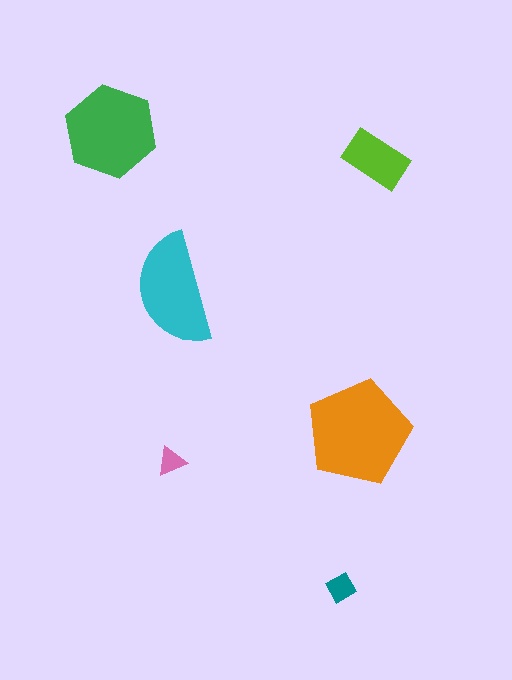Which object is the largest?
The orange pentagon.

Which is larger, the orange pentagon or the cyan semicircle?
The orange pentagon.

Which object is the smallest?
The pink triangle.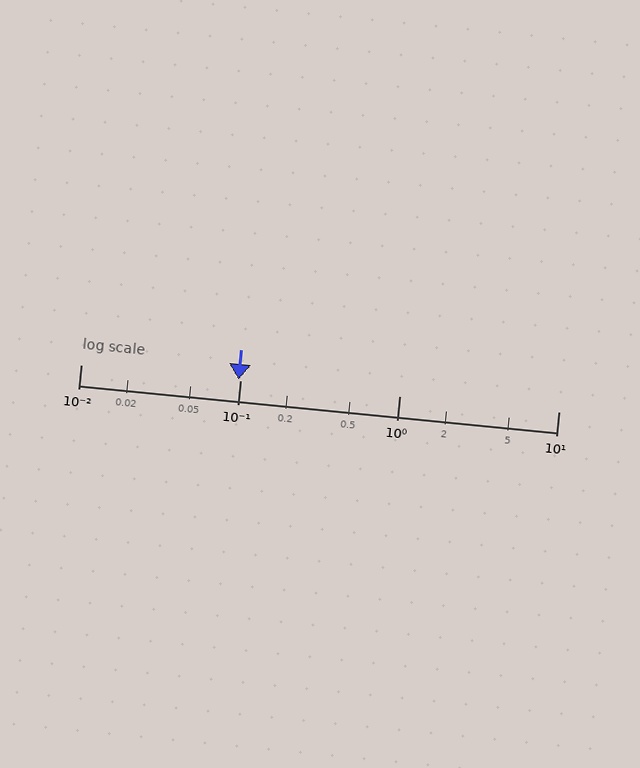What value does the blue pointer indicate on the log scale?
The pointer indicates approximately 0.098.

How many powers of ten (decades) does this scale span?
The scale spans 3 decades, from 0.01 to 10.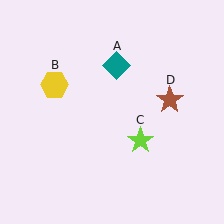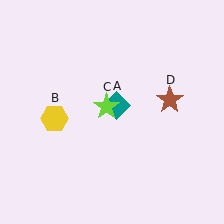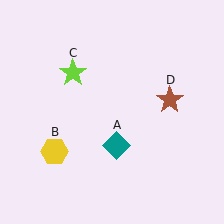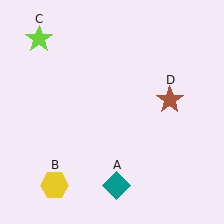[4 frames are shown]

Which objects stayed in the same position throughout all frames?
Brown star (object D) remained stationary.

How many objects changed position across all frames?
3 objects changed position: teal diamond (object A), yellow hexagon (object B), lime star (object C).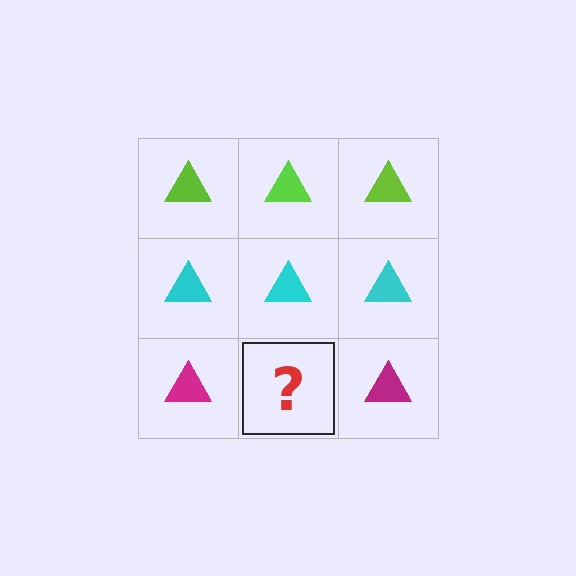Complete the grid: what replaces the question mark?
The question mark should be replaced with a magenta triangle.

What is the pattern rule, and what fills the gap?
The rule is that each row has a consistent color. The gap should be filled with a magenta triangle.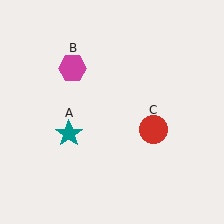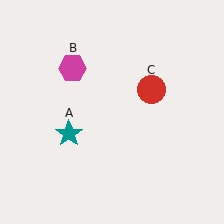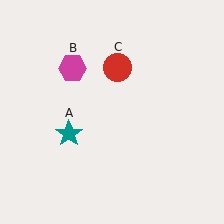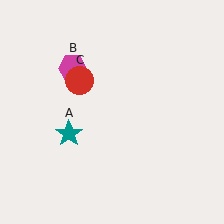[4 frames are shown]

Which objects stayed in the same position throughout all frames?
Teal star (object A) and magenta hexagon (object B) remained stationary.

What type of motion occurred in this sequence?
The red circle (object C) rotated counterclockwise around the center of the scene.